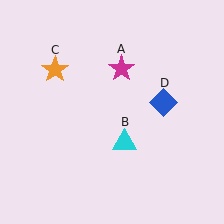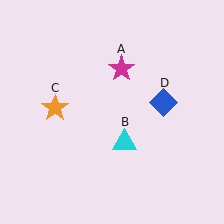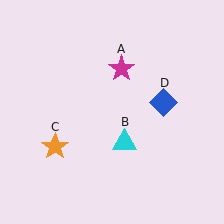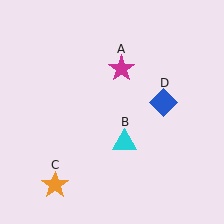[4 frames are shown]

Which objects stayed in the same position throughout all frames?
Magenta star (object A) and cyan triangle (object B) and blue diamond (object D) remained stationary.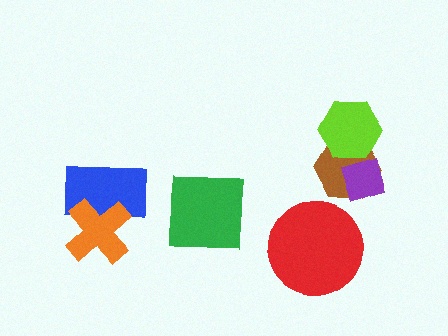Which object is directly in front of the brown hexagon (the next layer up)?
The purple diamond is directly in front of the brown hexagon.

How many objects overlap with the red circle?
0 objects overlap with the red circle.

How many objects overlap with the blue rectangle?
1 object overlaps with the blue rectangle.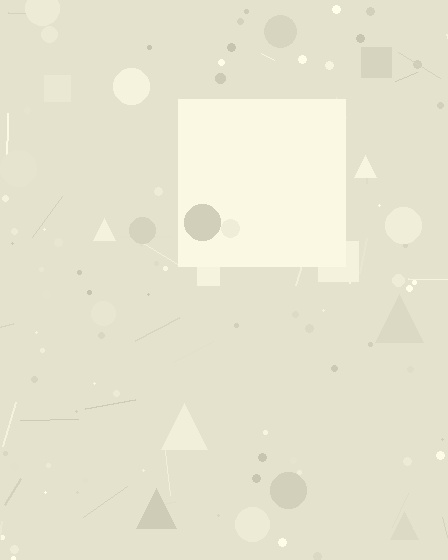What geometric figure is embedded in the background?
A square is embedded in the background.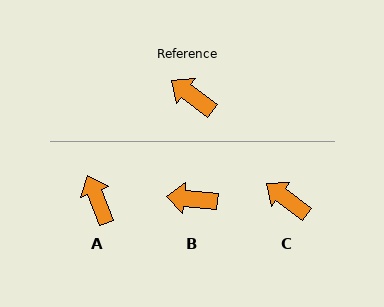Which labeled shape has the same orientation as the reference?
C.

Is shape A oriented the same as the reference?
No, it is off by about 32 degrees.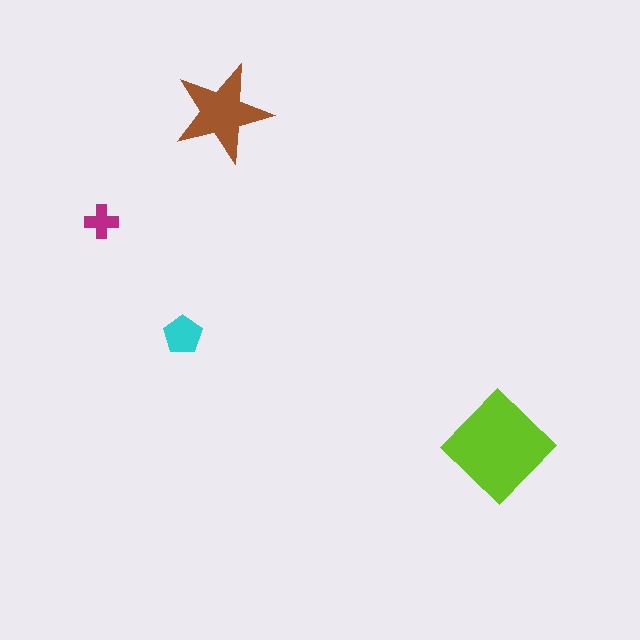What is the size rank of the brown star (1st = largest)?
2nd.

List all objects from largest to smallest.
The lime diamond, the brown star, the cyan pentagon, the magenta cross.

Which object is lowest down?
The lime diamond is bottommost.